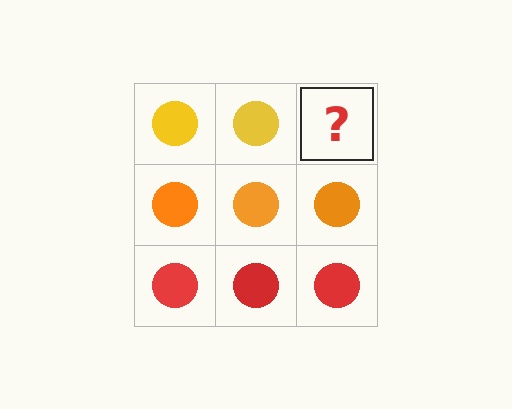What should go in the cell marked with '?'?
The missing cell should contain a yellow circle.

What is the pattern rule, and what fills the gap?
The rule is that each row has a consistent color. The gap should be filled with a yellow circle.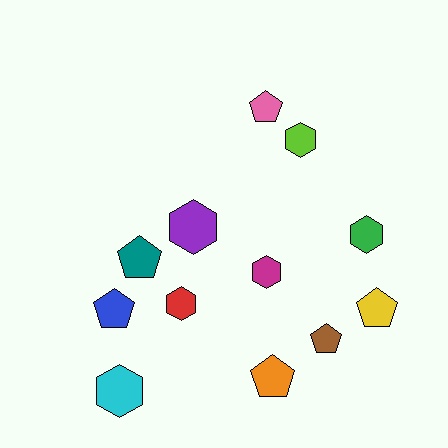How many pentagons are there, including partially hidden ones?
There are 6 pentagons.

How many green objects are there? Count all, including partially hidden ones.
There is 1 green object.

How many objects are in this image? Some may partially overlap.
There are 12 objects.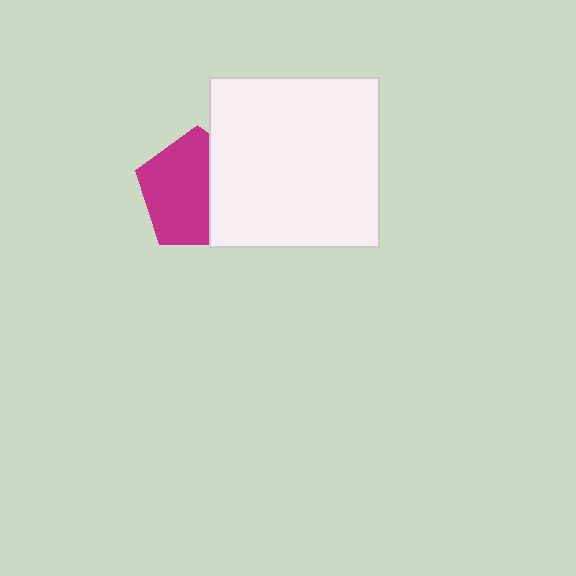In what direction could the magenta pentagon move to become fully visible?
The magenta pentagon could move left. That would shift it out from behind the white square entirely.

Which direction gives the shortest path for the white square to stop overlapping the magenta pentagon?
Moving right gives the shortest separation.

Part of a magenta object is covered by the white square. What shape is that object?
It is a pentagon.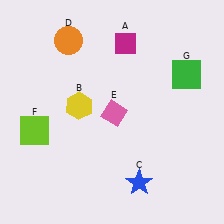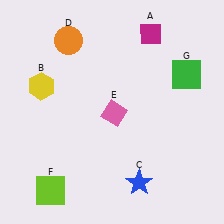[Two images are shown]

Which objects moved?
The objects that moved are: the magenta diamond (A), the yellow hexagon (B), the lime square (F).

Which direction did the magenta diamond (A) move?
The magenta diamond (A) moved right.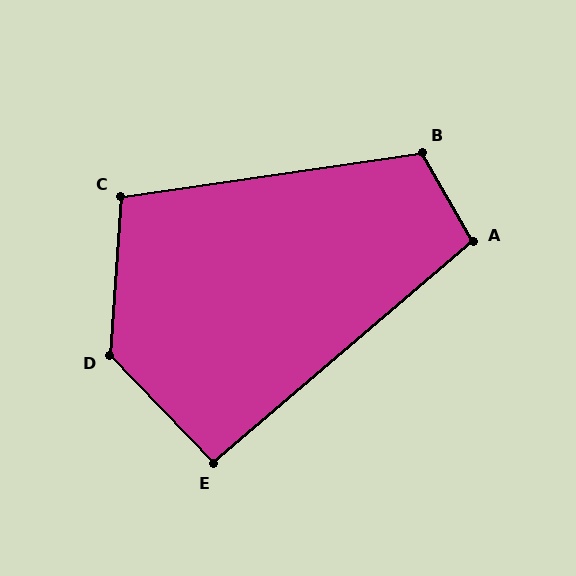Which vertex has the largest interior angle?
D, at approximately 132 degrees.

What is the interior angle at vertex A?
Approximately 101 degrees (obtuse).